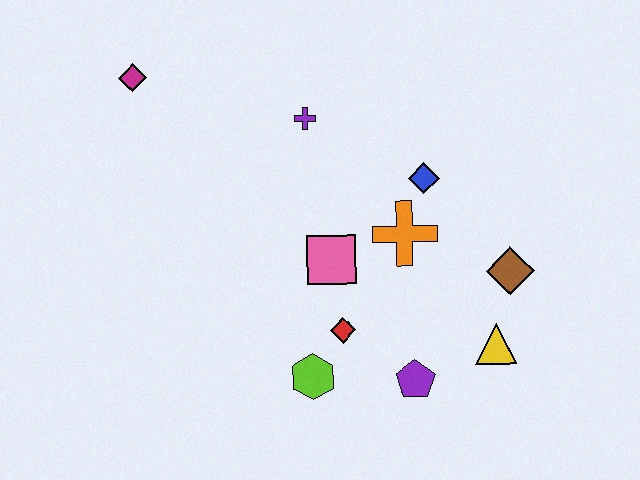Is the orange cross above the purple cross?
No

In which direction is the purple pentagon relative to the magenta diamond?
The purple pentagon is below the magenta diamond.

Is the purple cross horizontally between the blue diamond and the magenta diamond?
Yes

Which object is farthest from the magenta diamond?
The yellow triangle is farthest from the magenta diamond.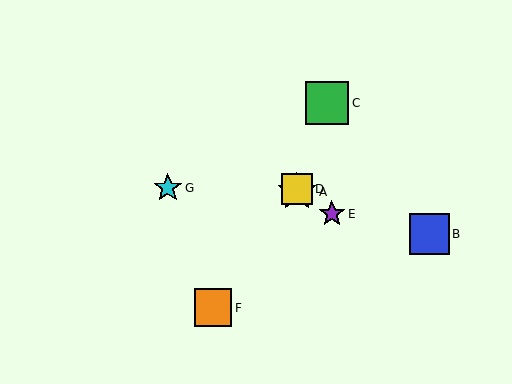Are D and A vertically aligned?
Yes, both are at x≈297.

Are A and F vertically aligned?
No, A is at x≈297 and F is at x≈213.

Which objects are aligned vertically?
Objects A, D are aligned vertically.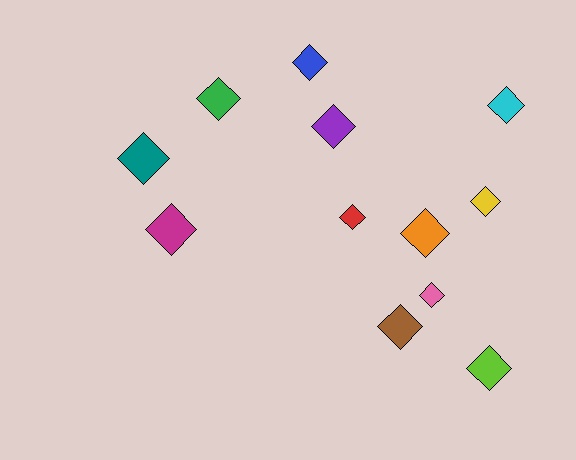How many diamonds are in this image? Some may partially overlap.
There are 12 diamonds.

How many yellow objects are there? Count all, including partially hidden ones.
There is 1 yellow object.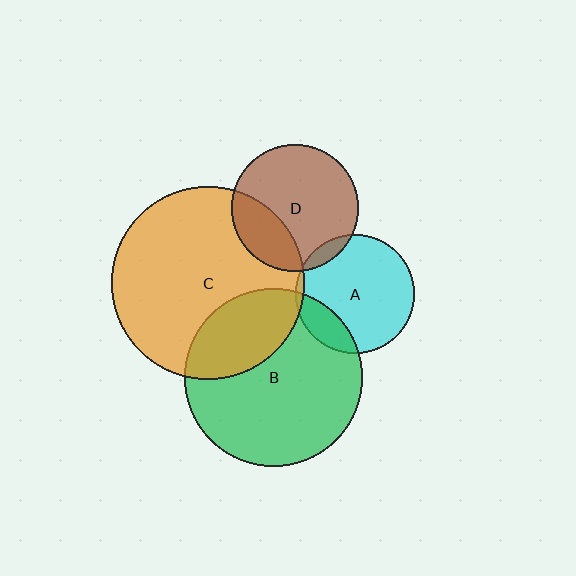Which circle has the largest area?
Circle C (orange).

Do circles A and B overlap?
Yes.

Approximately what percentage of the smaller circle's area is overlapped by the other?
Approximately 20%.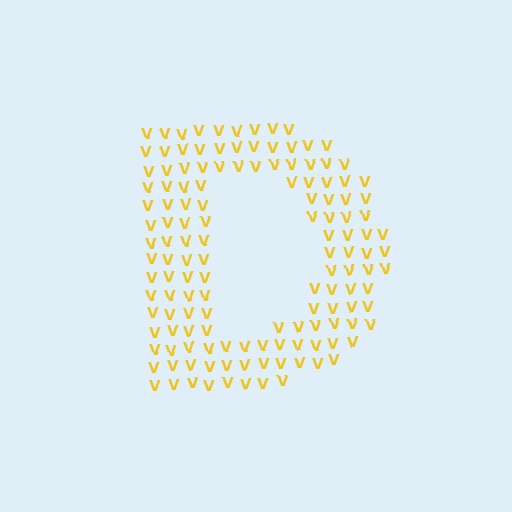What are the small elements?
The small elements are letter V's.